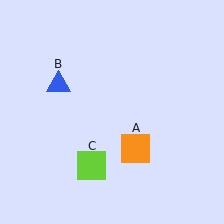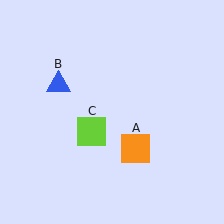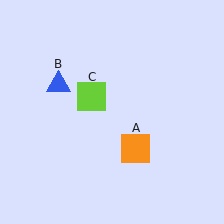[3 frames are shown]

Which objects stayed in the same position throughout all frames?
Orange square (object A) and blue triangle (object B) remained stationary.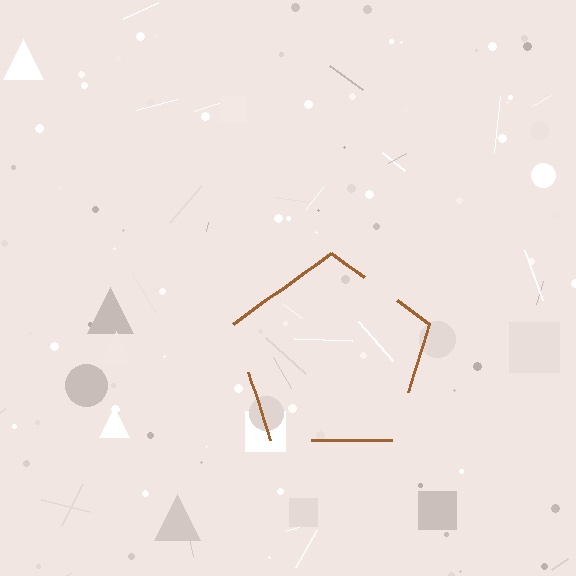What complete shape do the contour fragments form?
The contour fragments form a pentagon.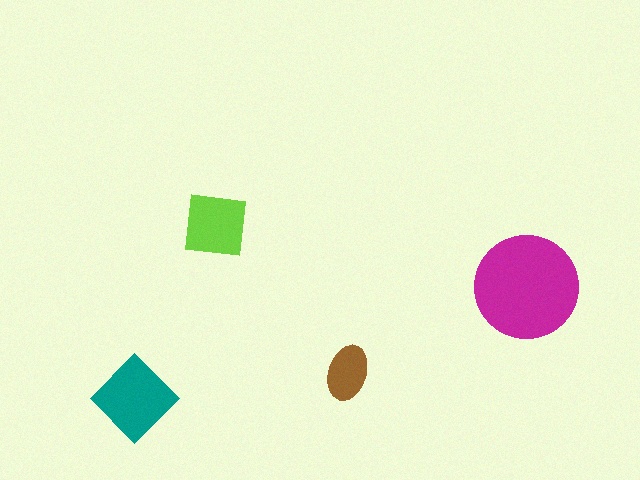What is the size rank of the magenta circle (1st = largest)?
1st.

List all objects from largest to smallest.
The magenta circle, the teal diamond, the lime square, the brown ellipse.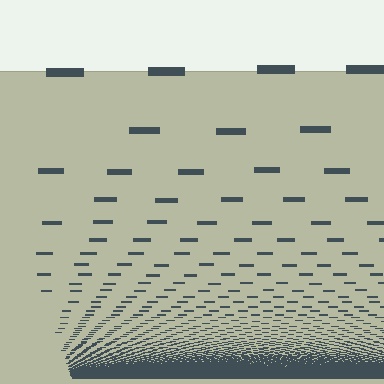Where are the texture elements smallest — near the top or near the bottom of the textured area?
Near the bottom.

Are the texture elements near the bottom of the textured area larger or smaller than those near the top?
Smaller. The gradient is inverted — elements near the bottom are smaller and denser.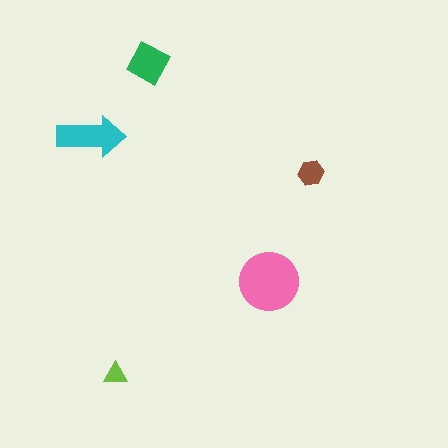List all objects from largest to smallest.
The pink circle, the cyan arrow, the green diamond, the brown hexagon, the lime triangle.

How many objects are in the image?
There are 5 objects in the image.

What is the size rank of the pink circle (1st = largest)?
1st.